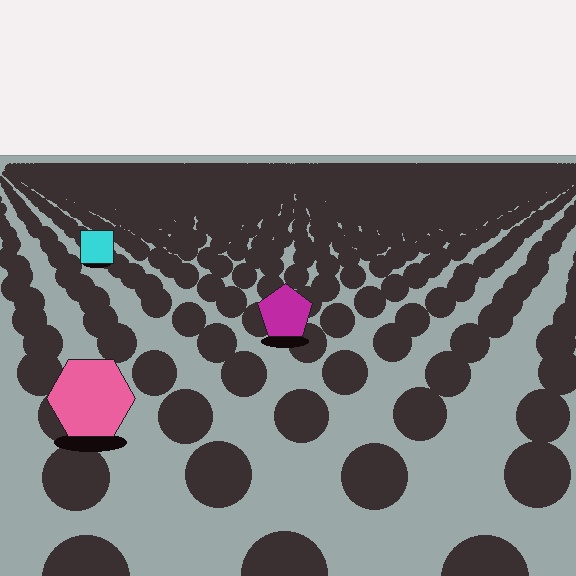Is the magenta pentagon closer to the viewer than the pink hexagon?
No. The pink hexagon is closer — you can tell from the texture gradient: the ground texture is coarser near it.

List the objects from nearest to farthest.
From nearest to farthest: the pink hexagon, the magenta pentagon, the cyan square.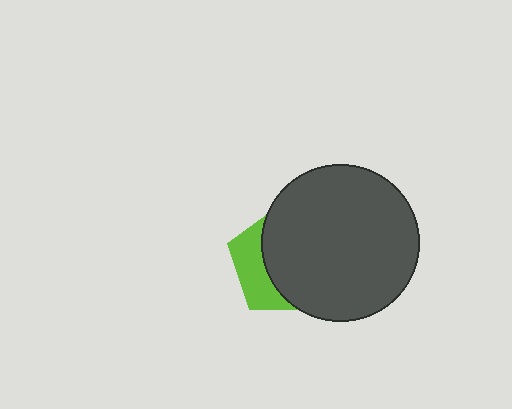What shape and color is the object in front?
The object in front is a dark gray circle.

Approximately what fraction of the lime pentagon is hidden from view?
Roughly 68% of the lime pentagon is hidden behind the dark gray circle.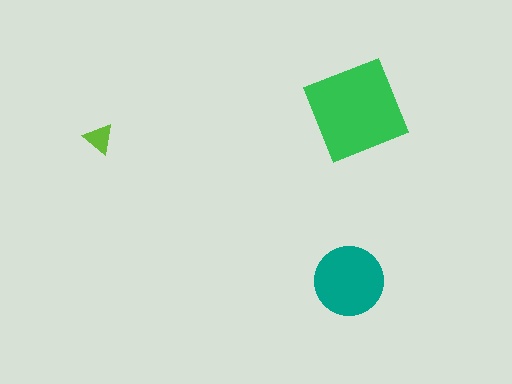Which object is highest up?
The green diamond is topmost.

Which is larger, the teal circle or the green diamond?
The green diamond.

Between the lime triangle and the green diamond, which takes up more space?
The green diamond.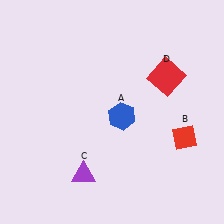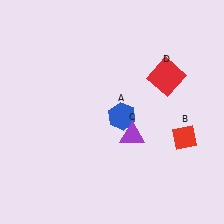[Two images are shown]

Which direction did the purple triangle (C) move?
The purple triangle (C) moved right.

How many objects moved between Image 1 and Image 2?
1 object moved between the two images.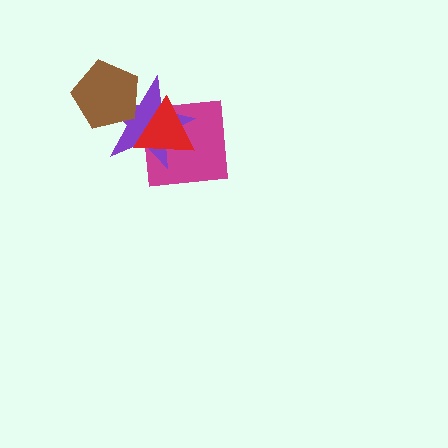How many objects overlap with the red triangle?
2 objects overlap with the red triangle.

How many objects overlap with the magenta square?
2 objects overlap with the magenta square.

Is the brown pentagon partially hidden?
No, no other shape covers it.